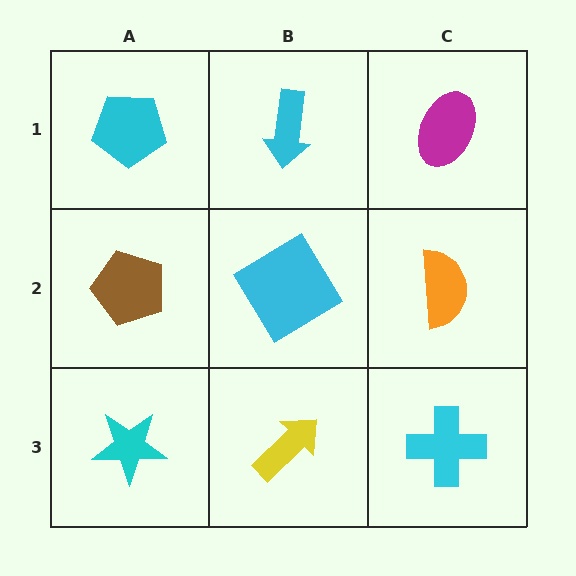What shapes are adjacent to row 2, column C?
A magenta ellipse (row 1, column C), a cyan cross (row 3, column C), a cyan diamond (row 2, column B).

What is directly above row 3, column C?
An orange semicircle.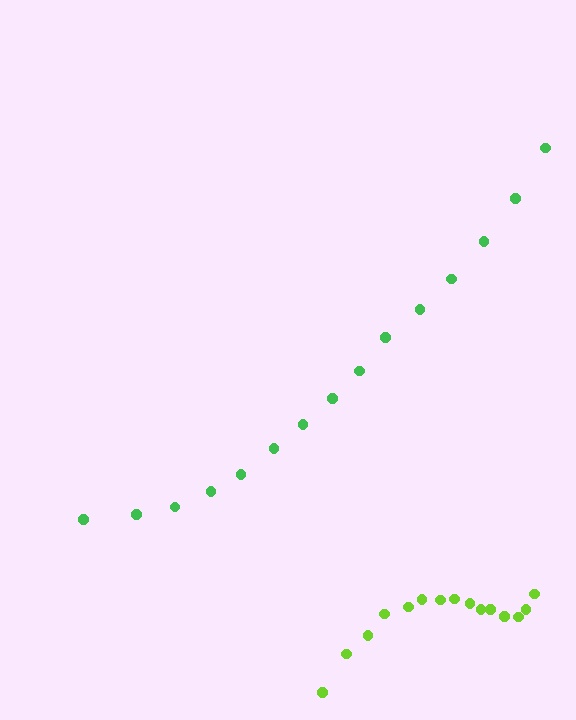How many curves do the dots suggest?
There are 2 distinct paths.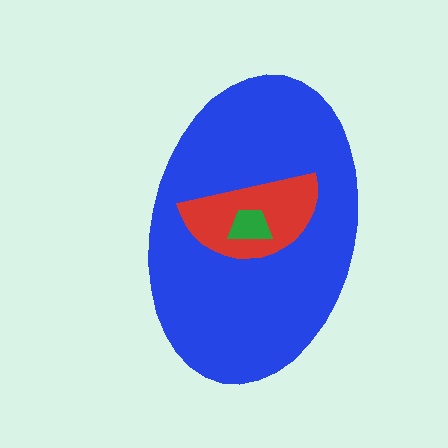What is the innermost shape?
The green trapezoid.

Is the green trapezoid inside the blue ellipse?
Yes.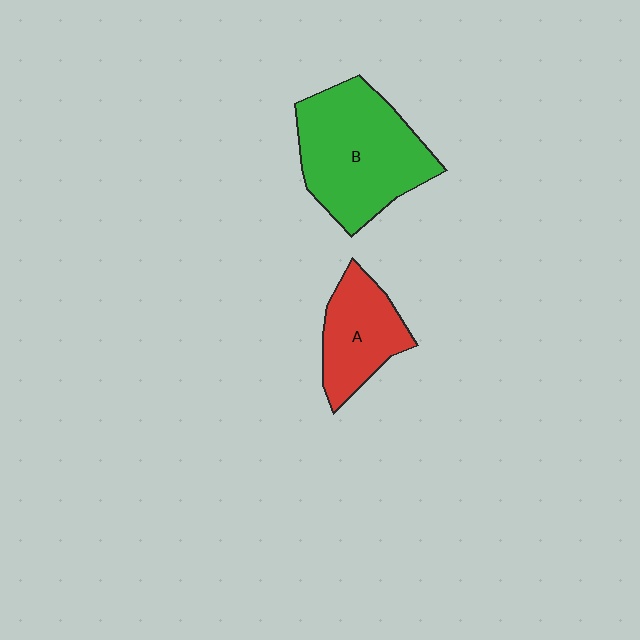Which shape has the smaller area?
Shape A (red).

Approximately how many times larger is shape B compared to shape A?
Approximately 1.8 times.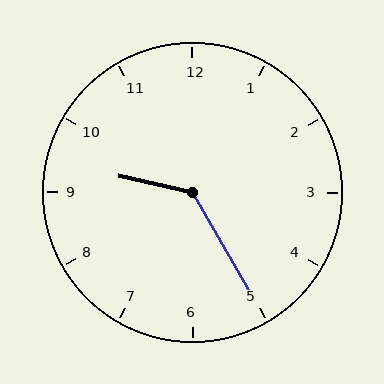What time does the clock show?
9:25.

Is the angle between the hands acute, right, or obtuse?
It is obtuse.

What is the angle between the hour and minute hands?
Approximately 132 degrees.